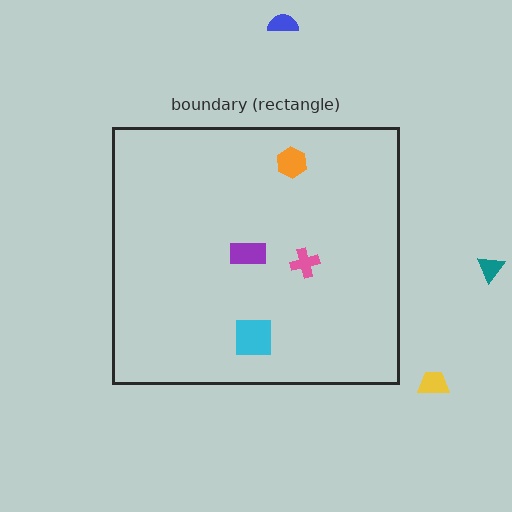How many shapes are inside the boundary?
4 inside, 3 outside.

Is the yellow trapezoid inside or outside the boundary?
Outside.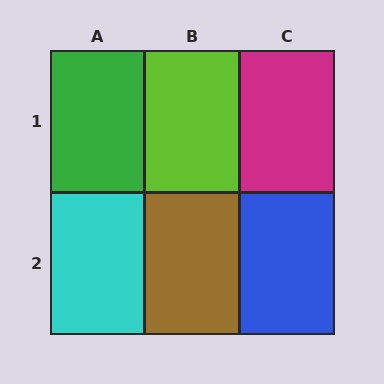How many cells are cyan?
1 cell is cyan.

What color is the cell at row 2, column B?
Brown.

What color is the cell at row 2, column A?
Cyan.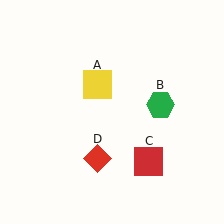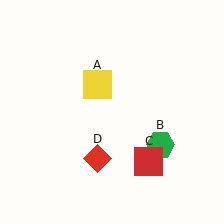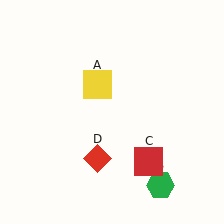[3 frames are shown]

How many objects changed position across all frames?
1 object changed position: green hexagon (object B).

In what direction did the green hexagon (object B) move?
The green hexagon (object B) moved down.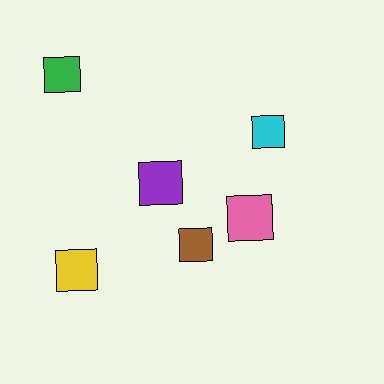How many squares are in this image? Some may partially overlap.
There are 6 squares.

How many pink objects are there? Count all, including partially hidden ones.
There is 1 pink object.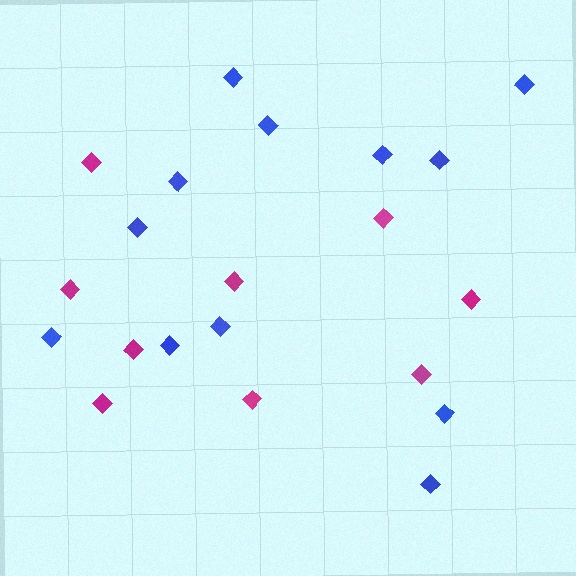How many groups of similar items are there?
There are 2 groups: one group of blue diamonds (12) and one group of magenta diamonds (9).